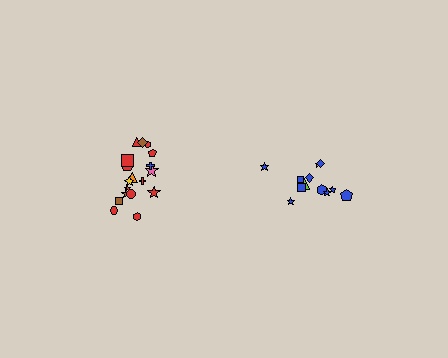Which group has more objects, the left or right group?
The left group.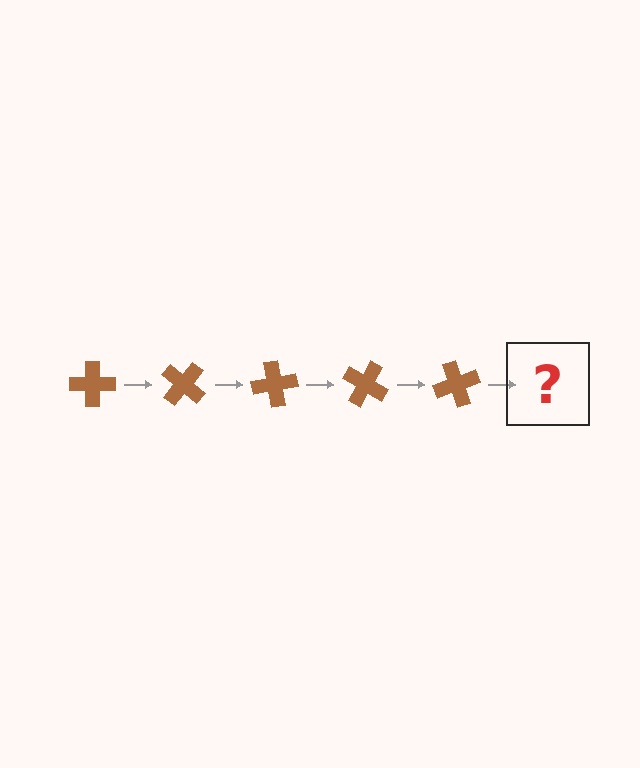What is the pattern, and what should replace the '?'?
The pattern is that the cross rotates 40 degrees each step. The '?' should be a brown cross rotated 200 degrees.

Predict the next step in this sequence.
The next step is a brown cross rotated 200 degrees.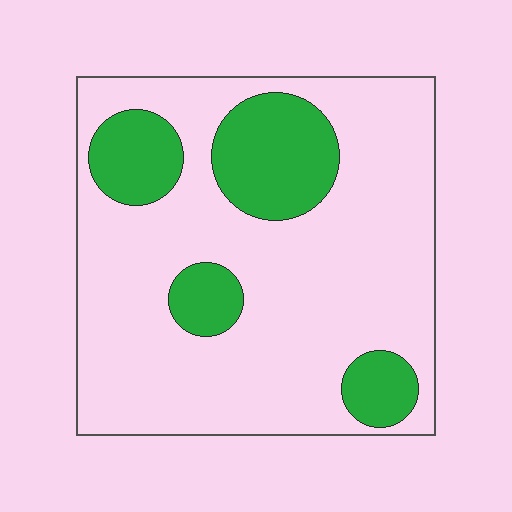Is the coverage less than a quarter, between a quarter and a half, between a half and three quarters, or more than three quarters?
Less than a quarter.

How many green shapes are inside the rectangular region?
4.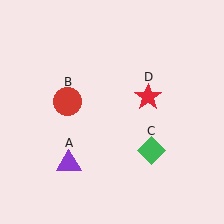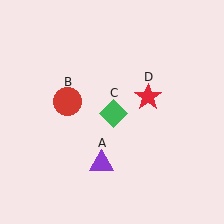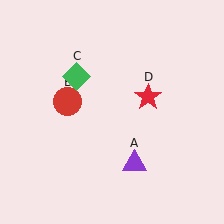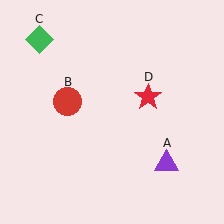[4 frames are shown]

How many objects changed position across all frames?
2 objects changed position: purple triangle (object A), green diamond (object C).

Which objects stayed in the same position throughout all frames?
Red circle (object B) and red star (object D) remained stationary.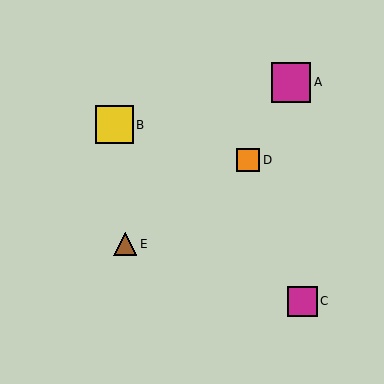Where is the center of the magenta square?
The center of the magenta square is at (302, 301).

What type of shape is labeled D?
Shape D is an orange square.